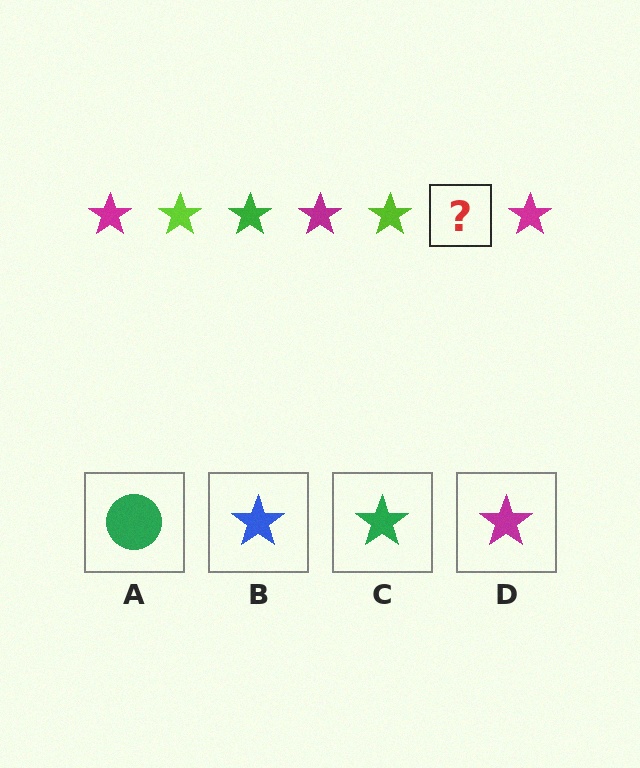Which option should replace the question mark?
Option C.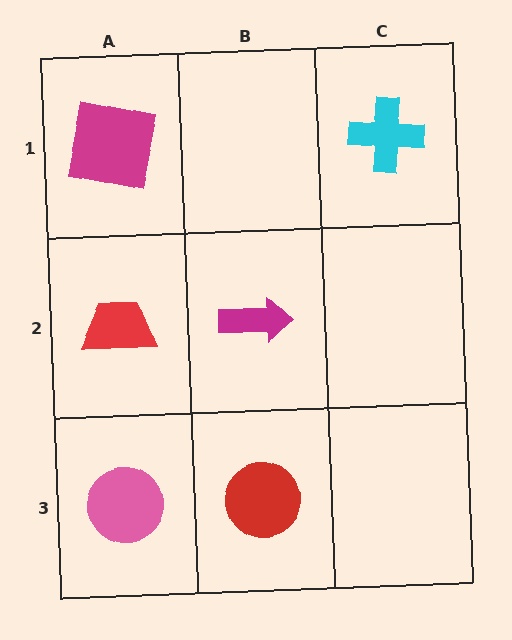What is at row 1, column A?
A magenta square.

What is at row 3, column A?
A pink circle.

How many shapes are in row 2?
2 shapes.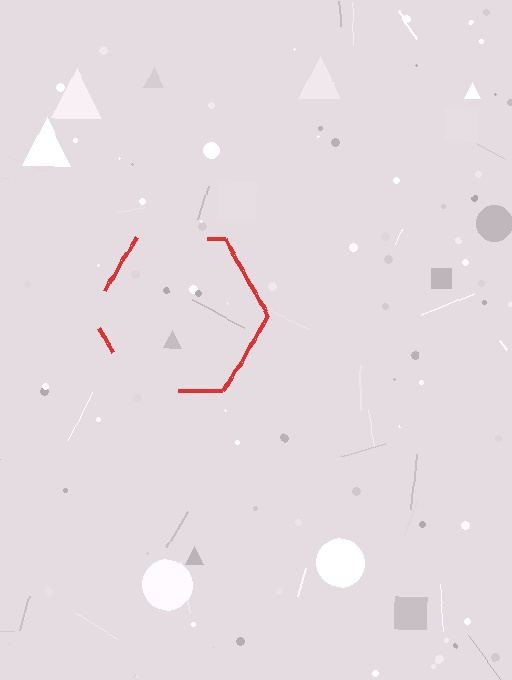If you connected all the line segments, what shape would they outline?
They would outline a hexagon.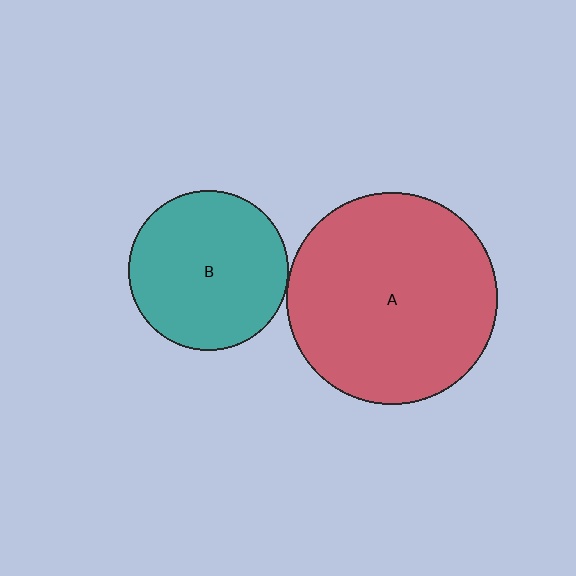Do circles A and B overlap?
Yes.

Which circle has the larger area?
Circle A (red).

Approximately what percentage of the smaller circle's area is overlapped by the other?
Approximately 5%.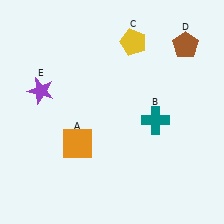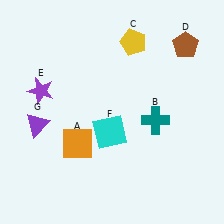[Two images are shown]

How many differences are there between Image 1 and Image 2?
There are 2 differences between the two images.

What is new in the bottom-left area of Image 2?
A cyan square (F) was added in the bottom-left area of Image 2.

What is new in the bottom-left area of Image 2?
A purple triangle (G) was added in the bottom-left area of Image 2.